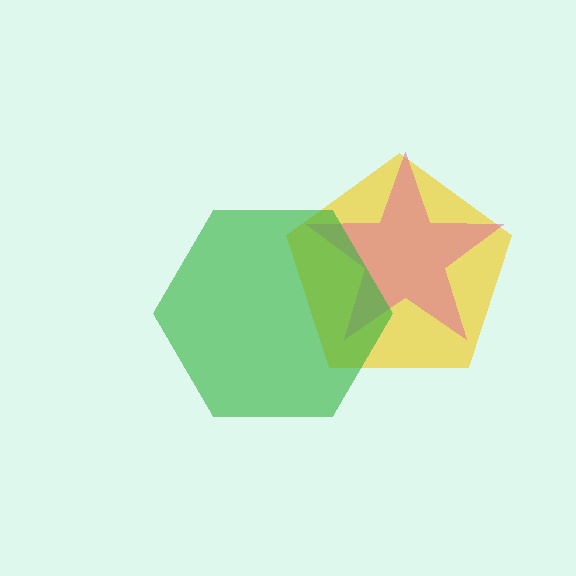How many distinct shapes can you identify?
There are 3 distinct shapes: a yellow pentagon, a pink star, a green hexagon.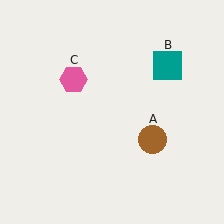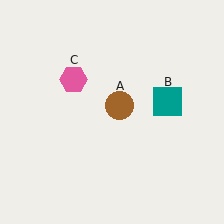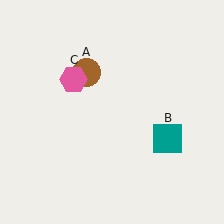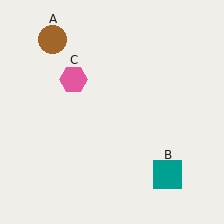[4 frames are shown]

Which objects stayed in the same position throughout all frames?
Pink hexagon (object C) remained stationary.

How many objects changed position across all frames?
2 objects changed position: brown circle (object A), teal square (object B).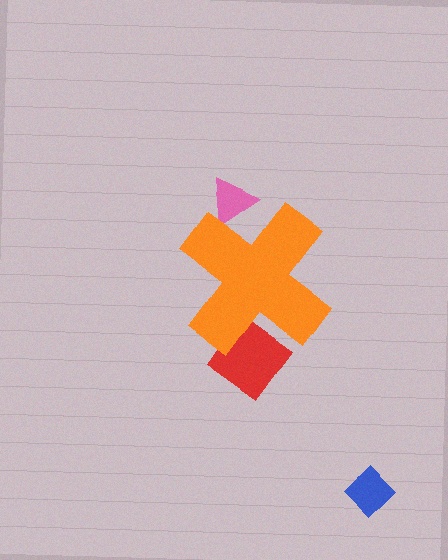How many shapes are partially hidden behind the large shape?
2 shapes are partially hidden.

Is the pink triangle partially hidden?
Yes, the pink triangle is partially hidden behind the orange cross.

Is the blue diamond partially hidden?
No, the blue diamond is fully visible.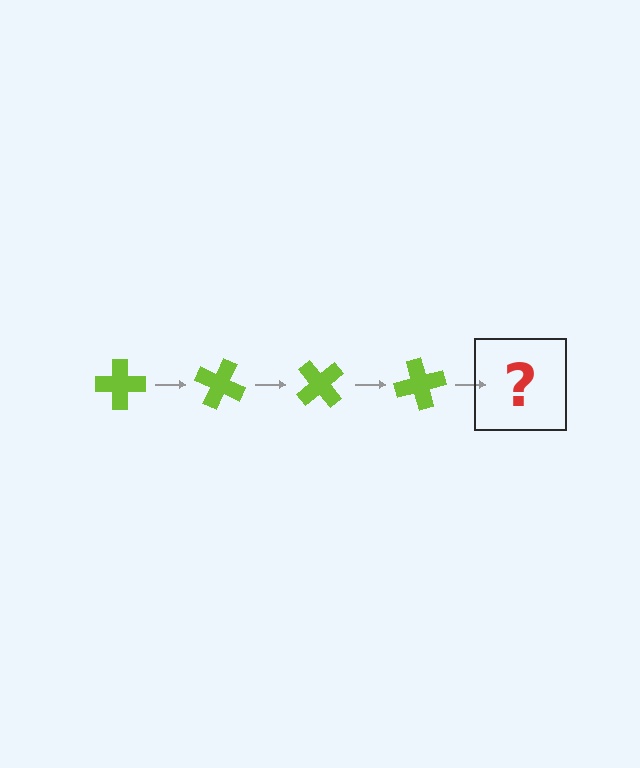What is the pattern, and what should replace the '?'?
The pattern is that the cross rotates 25 degrees each step. The '?' should be a lime cross rotated 100 degrees.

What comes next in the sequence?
The next element should be a lime cross rotated 100 degrees.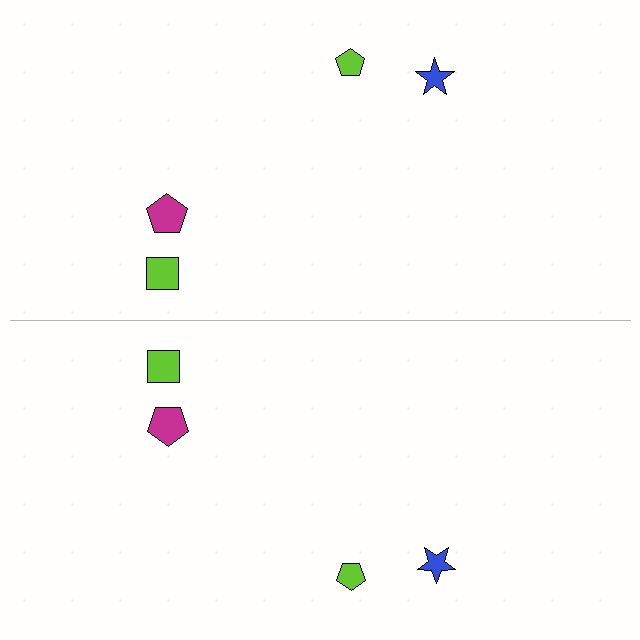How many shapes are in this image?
There are 8 shapes in this image.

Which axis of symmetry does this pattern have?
The pattern has a horizontal axis of symmetry running through the center of the image.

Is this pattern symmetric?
Yes, this pattern has bilateral (reflection) symmetry.